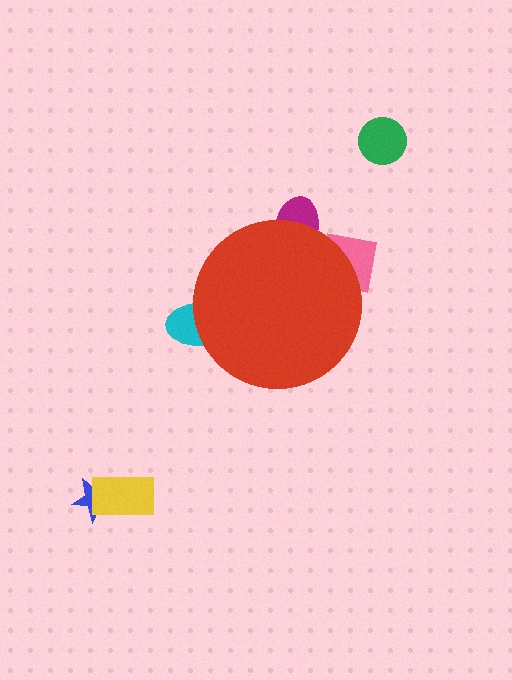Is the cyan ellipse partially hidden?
Yes, the cyan ellipse is partially hidden behind the red circle.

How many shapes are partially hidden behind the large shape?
3 shapes are partially hidden.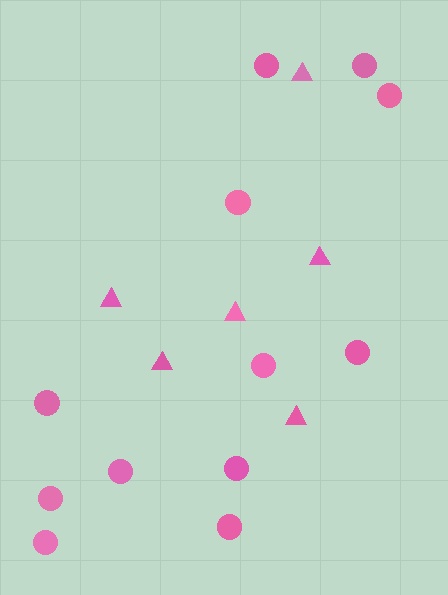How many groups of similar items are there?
There are 2 groups: one group of triangles (6) and one group of circles (12).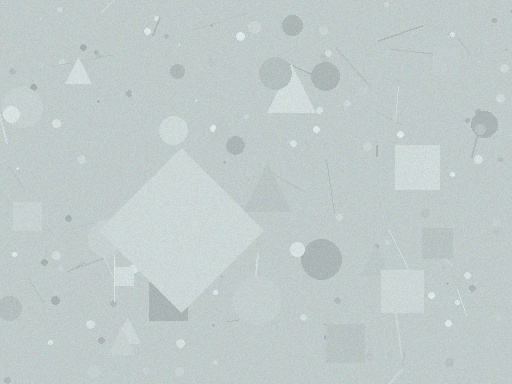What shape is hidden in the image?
A diamond is hidden in the image.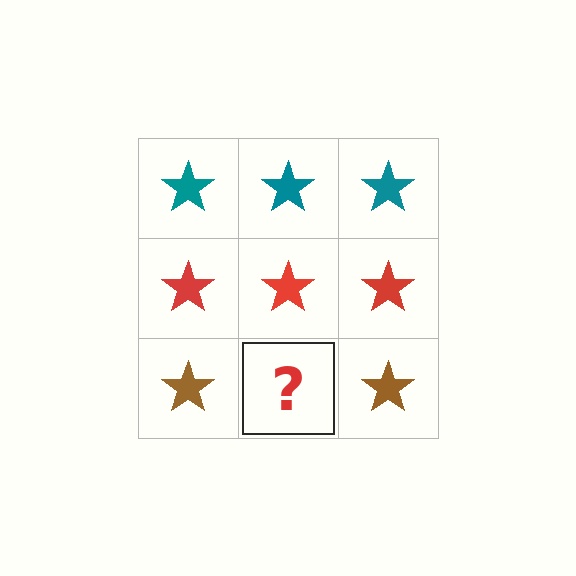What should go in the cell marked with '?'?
The missing cell should contain a brown star.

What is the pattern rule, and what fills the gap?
The rule is that each row has a consistent color. The gap should be filled with a brown star.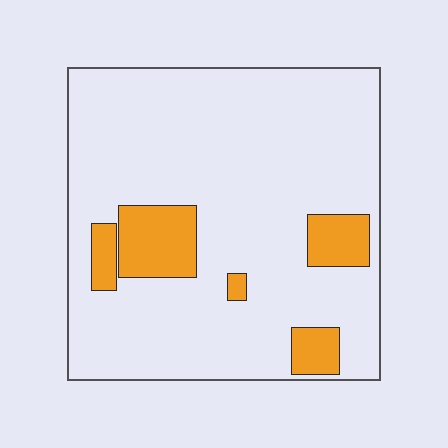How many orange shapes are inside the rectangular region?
5.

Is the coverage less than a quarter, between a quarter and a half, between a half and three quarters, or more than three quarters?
Less than a quarter.